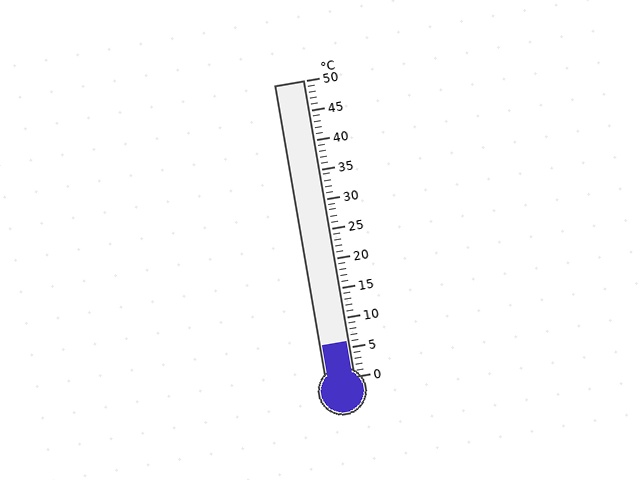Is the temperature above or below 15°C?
The temperature is below 15°C.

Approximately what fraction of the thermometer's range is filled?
The thermometer is filled to approximately 10% of its range.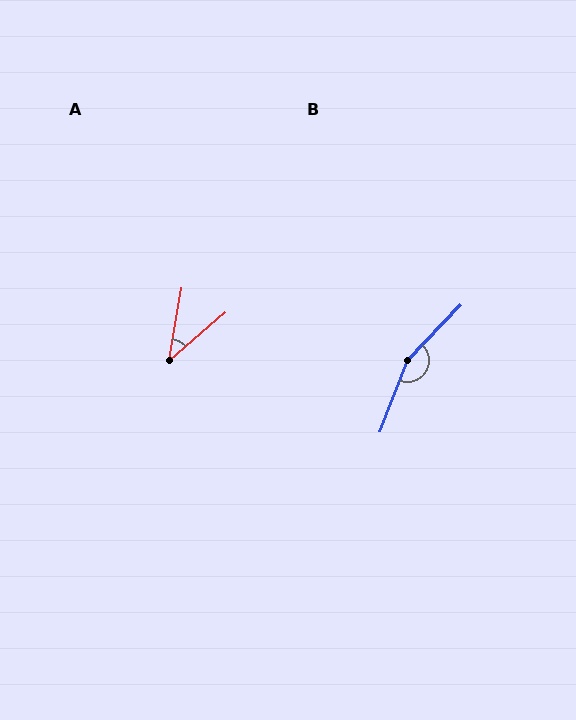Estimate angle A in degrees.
Approximately 40 degrees.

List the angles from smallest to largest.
A (40°), B (157°).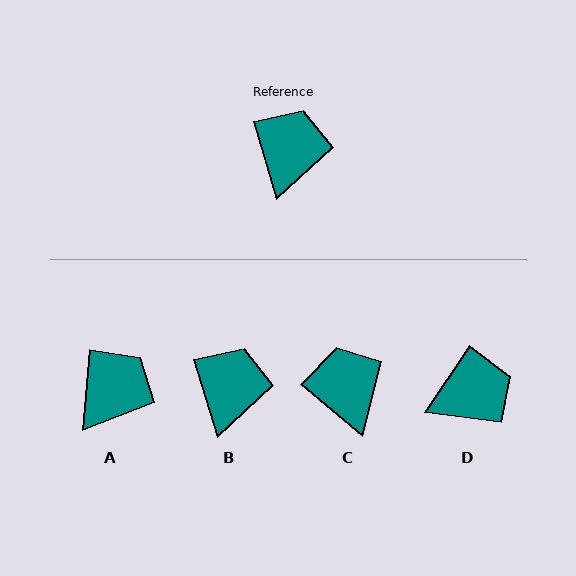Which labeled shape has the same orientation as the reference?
B.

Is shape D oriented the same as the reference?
No, it is off by about 50 degrees.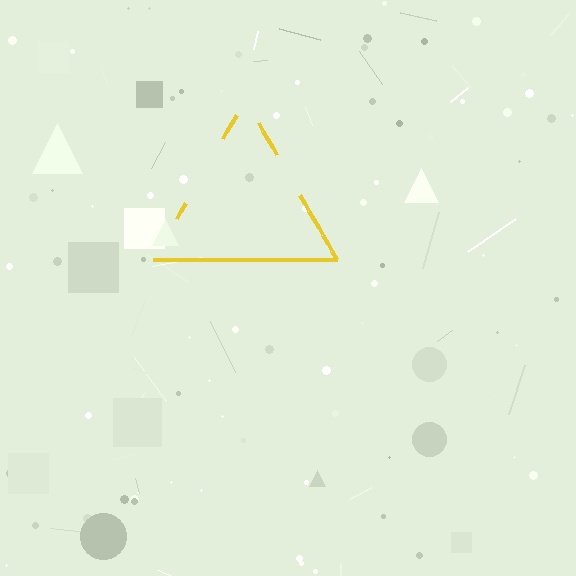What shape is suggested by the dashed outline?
The dashed outline suggests a triangle.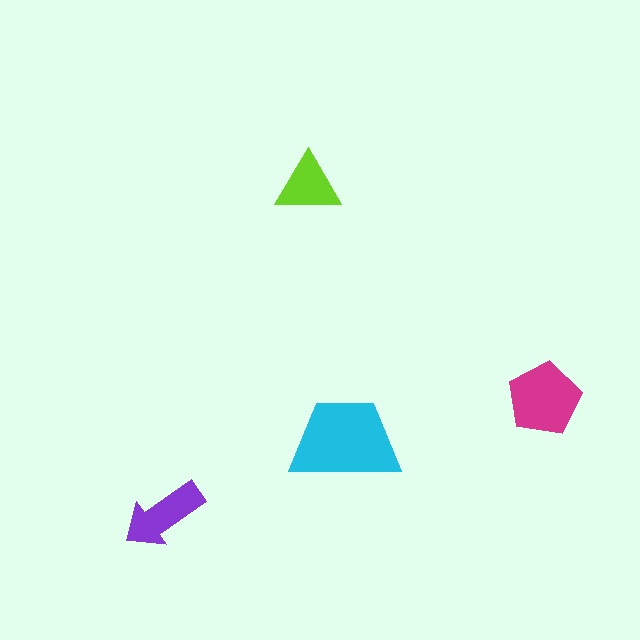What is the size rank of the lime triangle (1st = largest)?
4th.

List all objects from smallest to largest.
The lime triangle, the purple arrow, the magenta pentagon, the cyan trapezoid.